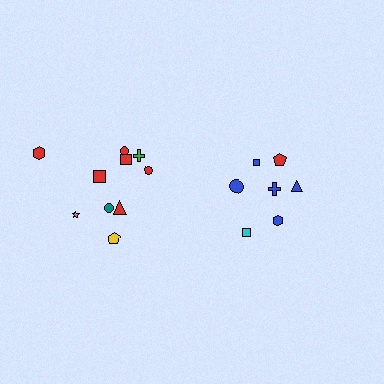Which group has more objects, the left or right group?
The left group.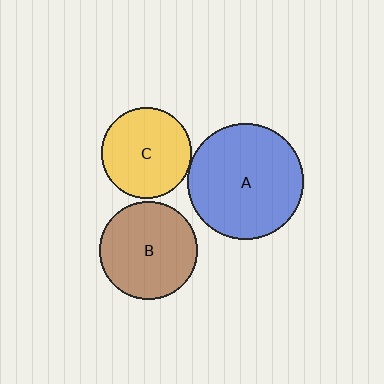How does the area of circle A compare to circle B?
Approximately 1.4 times.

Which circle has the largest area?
Circle A (blue).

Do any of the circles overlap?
No, none of the circles overlap.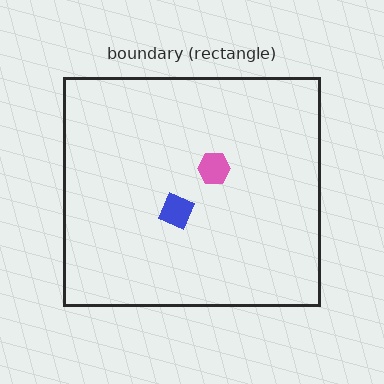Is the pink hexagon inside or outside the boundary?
Inside.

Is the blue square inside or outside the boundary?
Inside.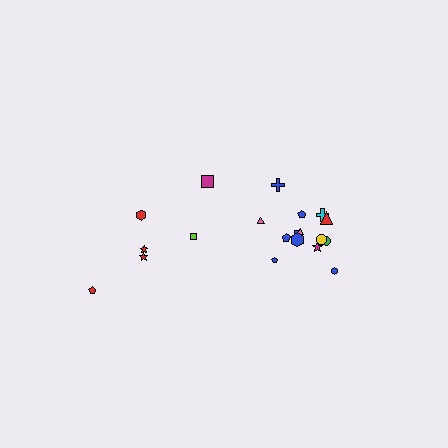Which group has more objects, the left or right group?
The right group.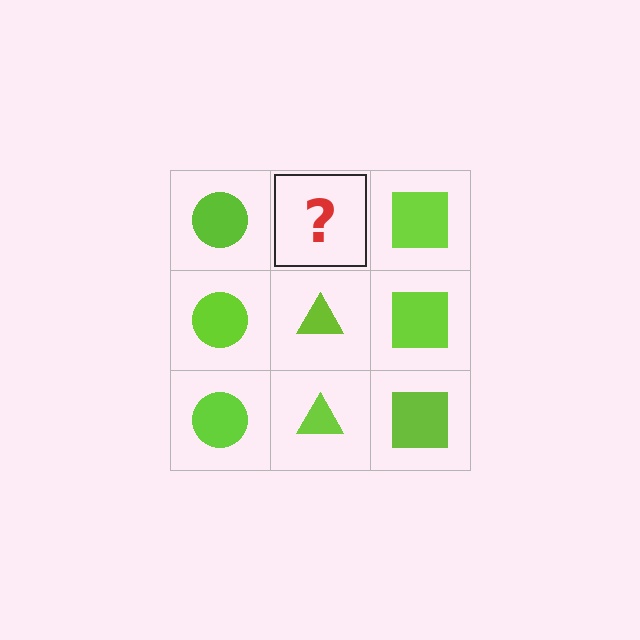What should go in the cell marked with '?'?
The missing cell should contain a lime triangle.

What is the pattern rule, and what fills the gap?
The rule is that each column has a consistent shape. The gap should be filled with a lime triangle.